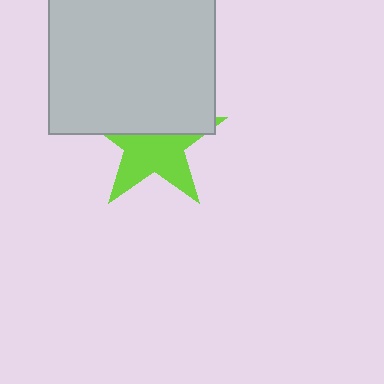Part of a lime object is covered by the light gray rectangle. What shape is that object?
It is a star.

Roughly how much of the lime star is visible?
About half of it is visible (roughly 55%).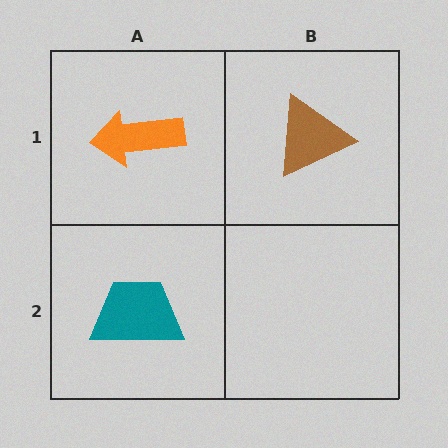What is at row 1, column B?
A brown triangle.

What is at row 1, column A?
An orange arrow.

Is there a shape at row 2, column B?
No, that cell is empty.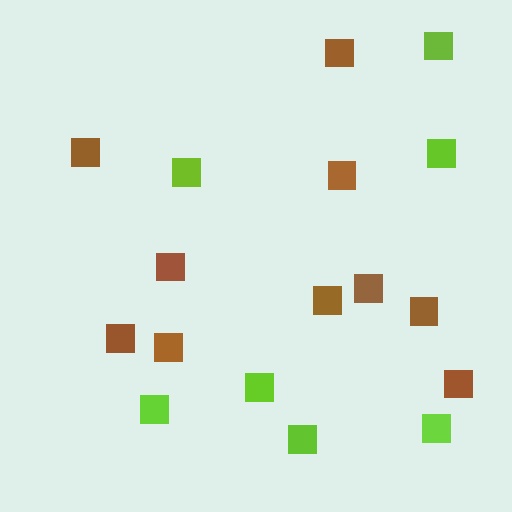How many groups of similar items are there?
There are 2 groups: one group of lime squares (7) and one group of brown squares (10).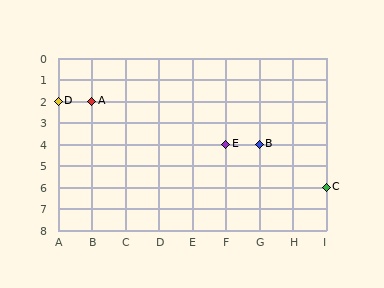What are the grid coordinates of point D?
Point D is at grid coordinates (A, 2).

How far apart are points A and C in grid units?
Points A and C are 7 columns and 4 rows apart (about 8.1 grid units diagonally).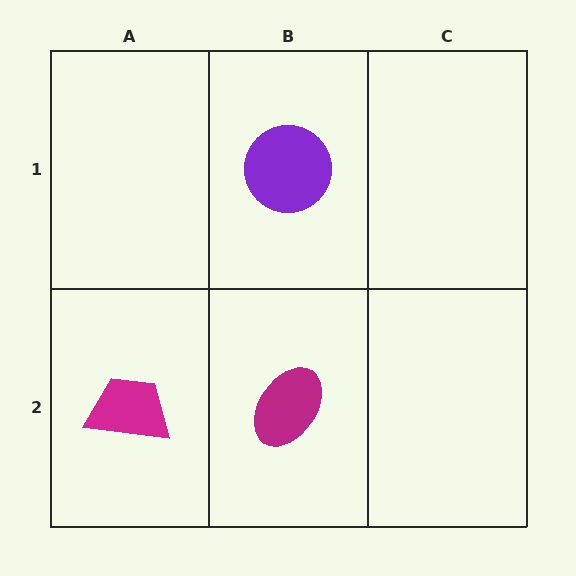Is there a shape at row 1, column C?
No, that cell is empty.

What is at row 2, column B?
A magenta ellipse.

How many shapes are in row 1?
1 shape.